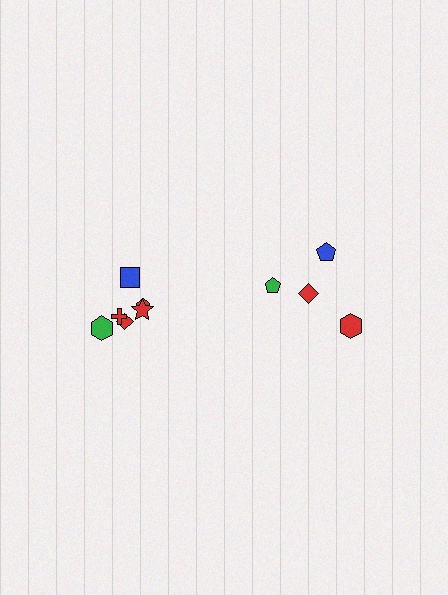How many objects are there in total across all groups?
There are 10 objects.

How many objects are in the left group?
There are 6 objects.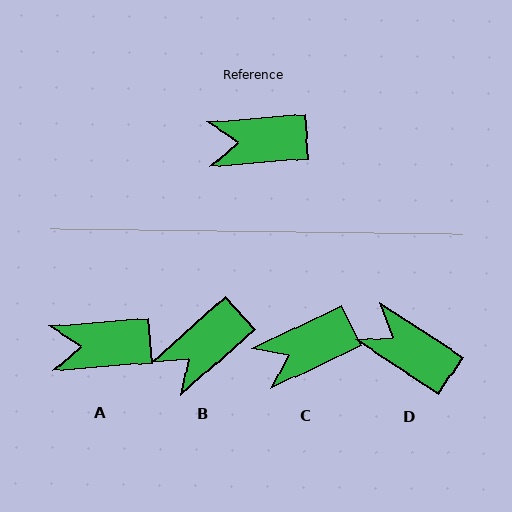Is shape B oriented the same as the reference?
No, it is off by about 37 degrees.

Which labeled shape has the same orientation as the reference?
A.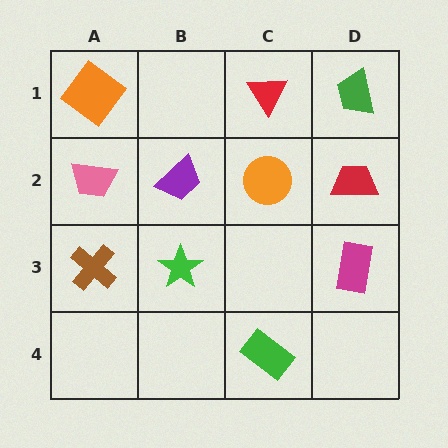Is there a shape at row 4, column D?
No, that cell is empty.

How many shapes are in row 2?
4 shapes.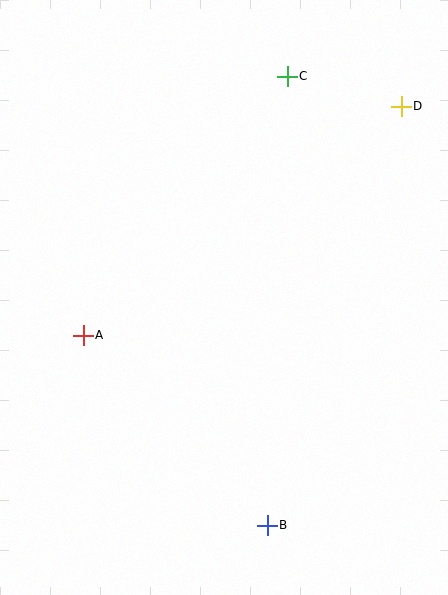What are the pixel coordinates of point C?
Point C is at (287, 76).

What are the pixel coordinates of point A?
Point A is at (83, 335).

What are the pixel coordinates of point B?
Point B is at (267, 525).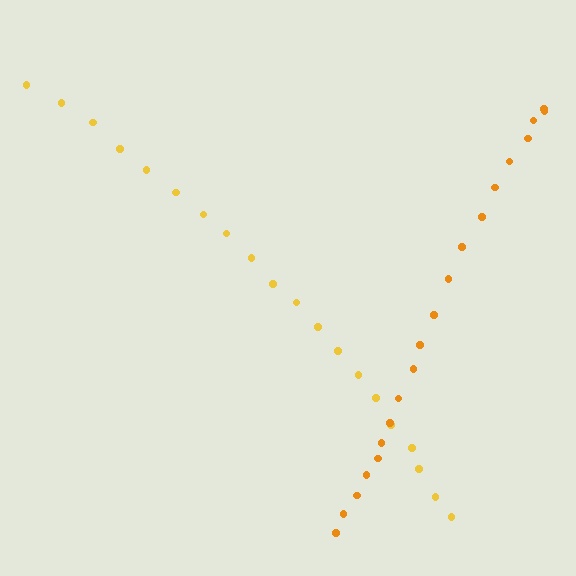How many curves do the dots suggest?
There are 2 distinct paths.